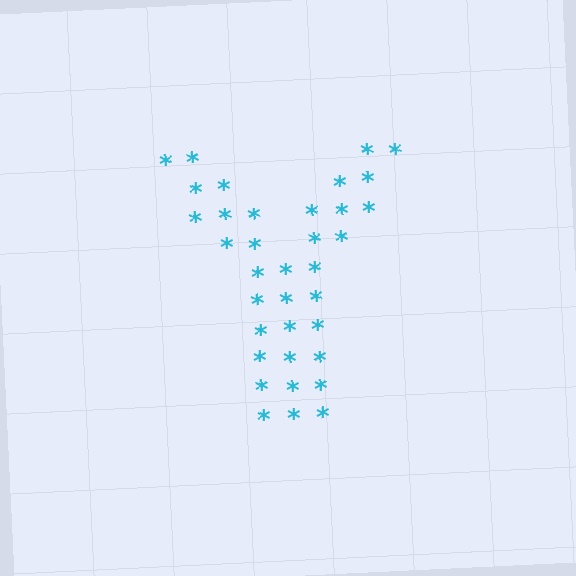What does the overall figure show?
The overall figure shows the letter Y.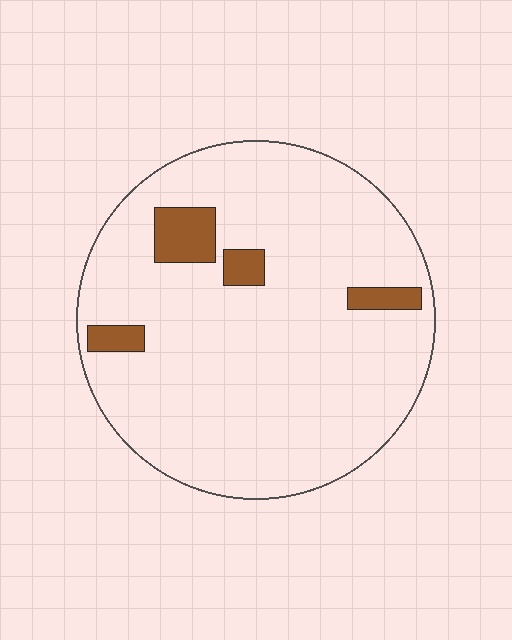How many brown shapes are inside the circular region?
4.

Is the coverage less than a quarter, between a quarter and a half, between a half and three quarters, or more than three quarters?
Less than a quarter.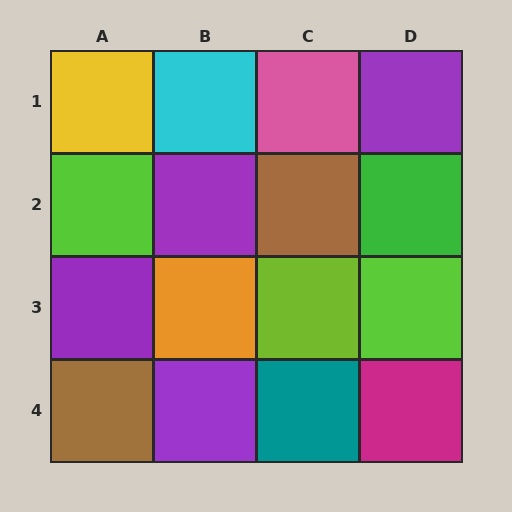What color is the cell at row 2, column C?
Brown.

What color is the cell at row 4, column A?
Brown.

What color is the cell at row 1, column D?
Purple.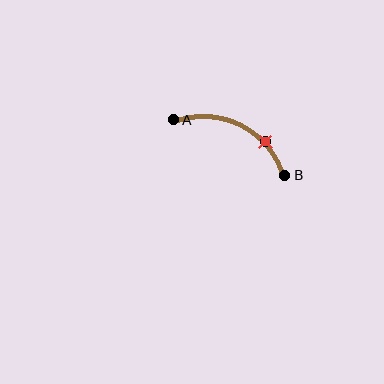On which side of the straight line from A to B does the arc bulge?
The arc bulges above the straight line connecting A and B.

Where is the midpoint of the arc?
The arc midpoint is the point on the curve farthest from the straight line joining A and B. It sits above that line.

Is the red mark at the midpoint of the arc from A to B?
No. The red mark lies on the arc but is closer to endpoint B. The arc midpoint would be at the point on the curve equidistant along the arc from both A and B.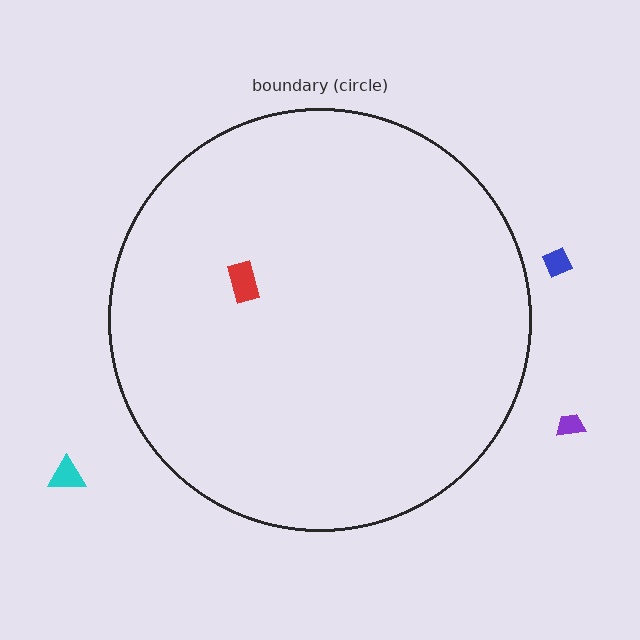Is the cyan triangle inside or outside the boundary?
Outside.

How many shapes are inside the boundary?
1 inside, 3 outside.